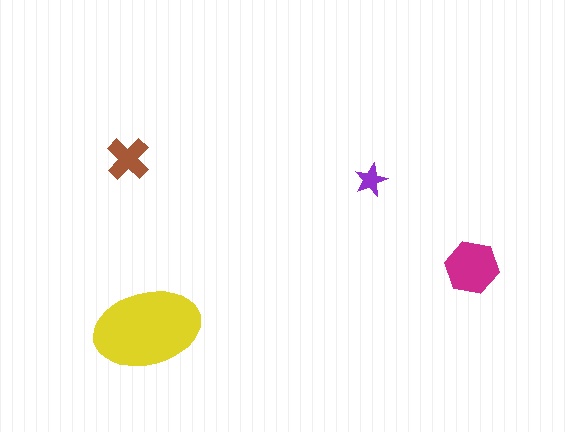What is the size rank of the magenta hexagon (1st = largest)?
2nd.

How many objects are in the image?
There are 4 objects in the image.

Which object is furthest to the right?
The magenta hexagon is rightmost.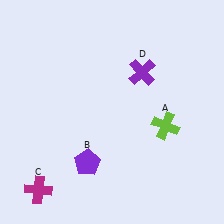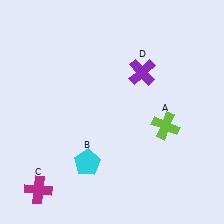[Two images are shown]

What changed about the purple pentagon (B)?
In Image 1, B is purple. In Image 2, it changed to cyan.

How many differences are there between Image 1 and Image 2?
There is 1 difference between the two images.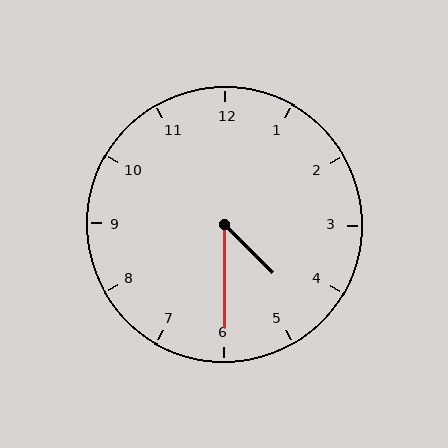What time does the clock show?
4:30.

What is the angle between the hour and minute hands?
Approximately 45 degrees.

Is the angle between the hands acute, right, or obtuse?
It is acute.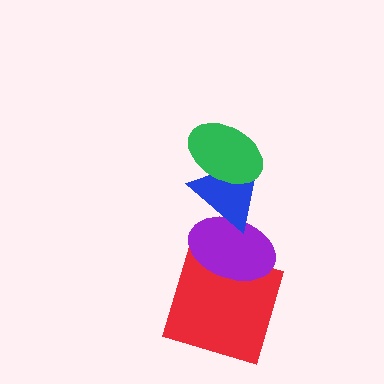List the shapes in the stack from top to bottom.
From top to bottom: the green ellipse, the blue triangle, the purple ellipse, the red square.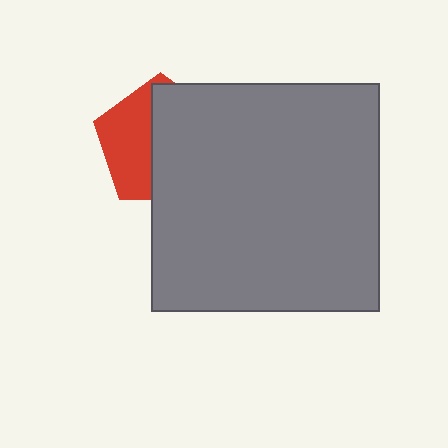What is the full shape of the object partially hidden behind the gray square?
The partially hidden object is a red pentagon.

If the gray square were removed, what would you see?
You would see the complete red pentagon.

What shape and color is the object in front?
The object in front is a gray square.